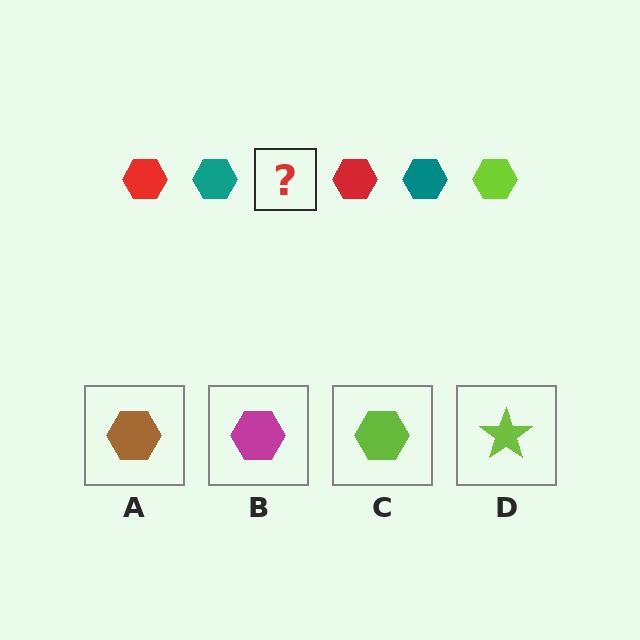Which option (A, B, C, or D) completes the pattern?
C.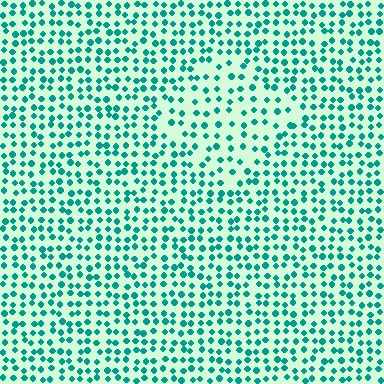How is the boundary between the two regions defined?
The boundary is defined by a change in element density (approximately 1.6x ratio). All elements are the same color, size, and shape.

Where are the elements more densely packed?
The elements are more densely packed outside the diamond boundary.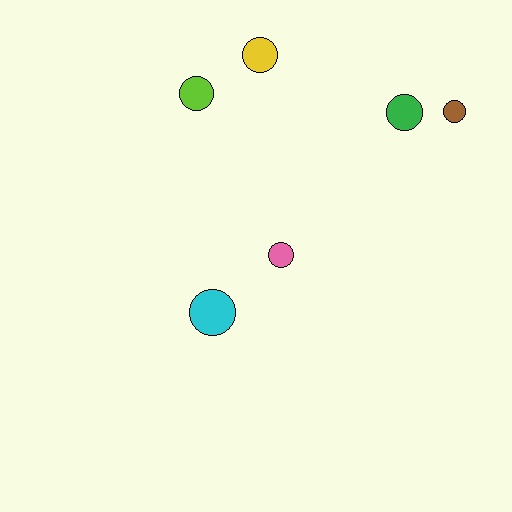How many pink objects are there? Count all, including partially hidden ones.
There is 1 pink object.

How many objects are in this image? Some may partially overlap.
There are 6 objects.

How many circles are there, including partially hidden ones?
There are 6 circles.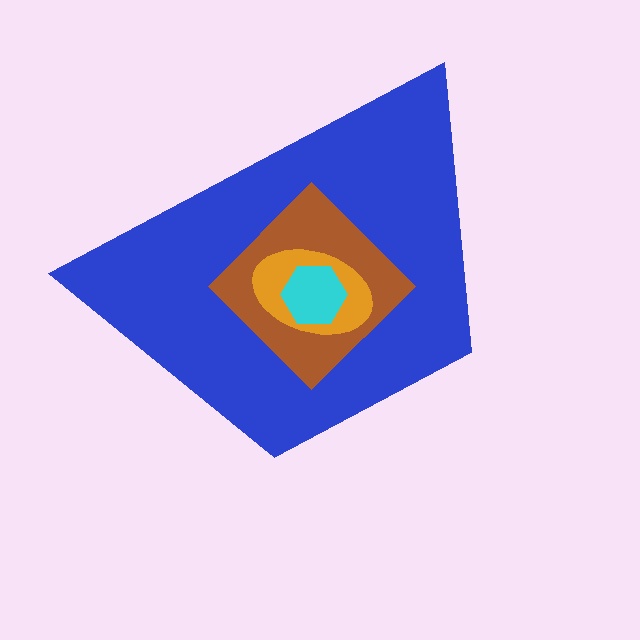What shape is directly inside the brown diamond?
The orange ellipse.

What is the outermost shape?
The blue trapezoid.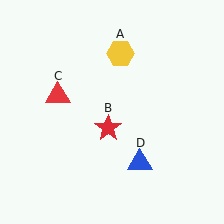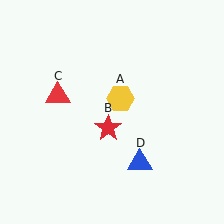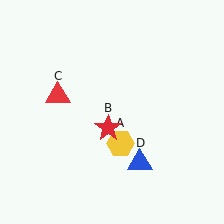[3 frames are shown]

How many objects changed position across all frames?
1 object changed position: yellow hexagon (object A).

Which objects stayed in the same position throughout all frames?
Red star (object B) and red triangle (object C) and blue triangle (object D) remained stationary.